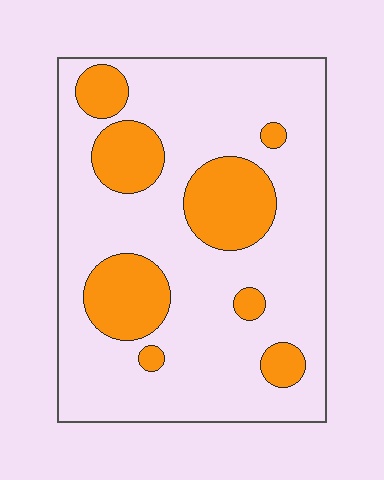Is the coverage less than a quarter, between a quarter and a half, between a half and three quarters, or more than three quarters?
Less than a quarter.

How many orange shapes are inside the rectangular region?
8.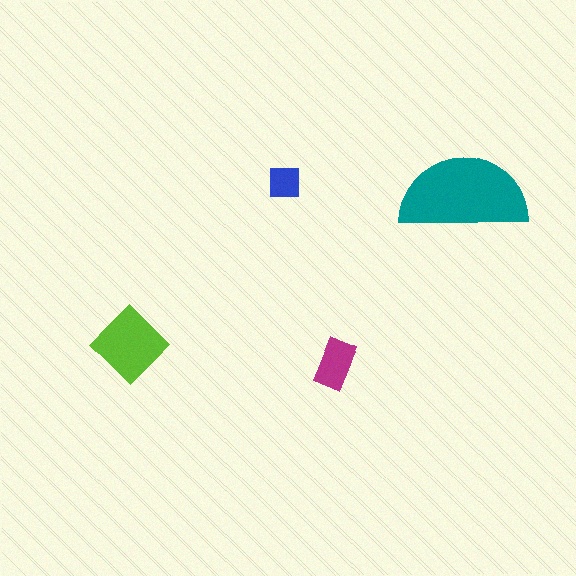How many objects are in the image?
There are 4 objects in the image.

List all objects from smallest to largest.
The blue square, the magenta rectangle, the lime diamond, the teal semicircle.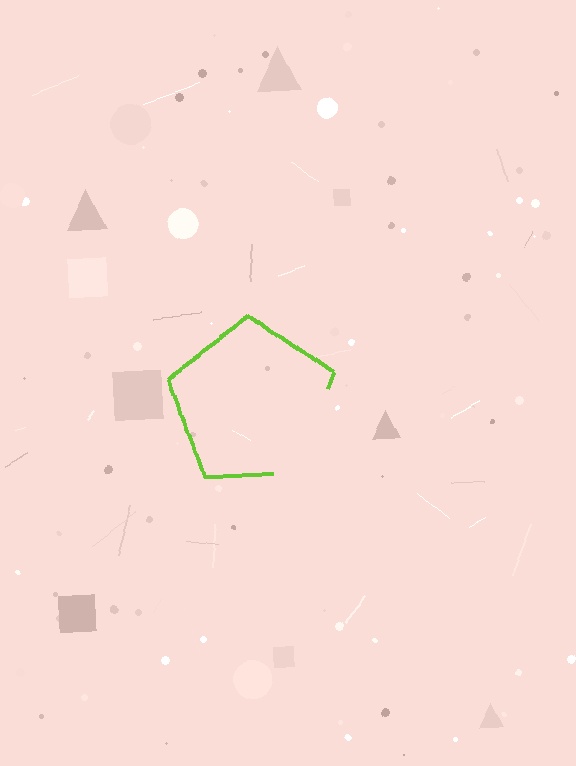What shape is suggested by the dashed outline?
The dashed outline suggests a pentagon.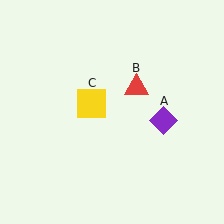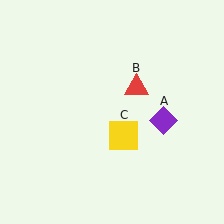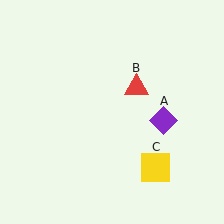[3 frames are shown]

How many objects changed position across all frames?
1 object changed position: yellow square (object C).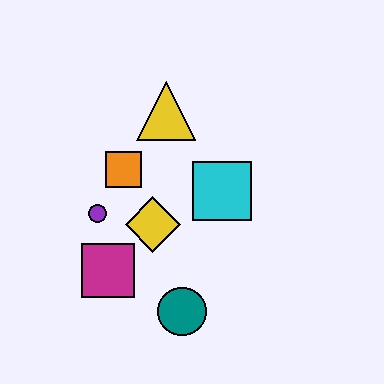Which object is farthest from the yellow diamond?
The yellow triangle is farthest from the yellow diamond.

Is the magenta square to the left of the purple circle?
No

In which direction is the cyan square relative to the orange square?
The cyan square is to the right of the orange square.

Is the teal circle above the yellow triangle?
No